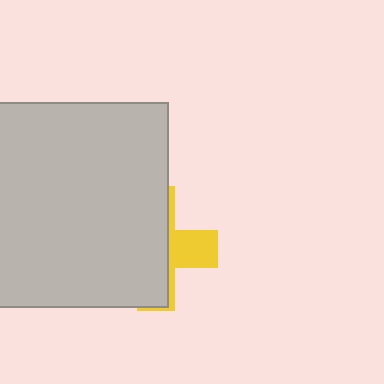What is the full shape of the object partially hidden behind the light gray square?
The partially hidden object is a yellow cross.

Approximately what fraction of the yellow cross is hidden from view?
Roughly 69% of the yellow cross is hidden behind the light gray square.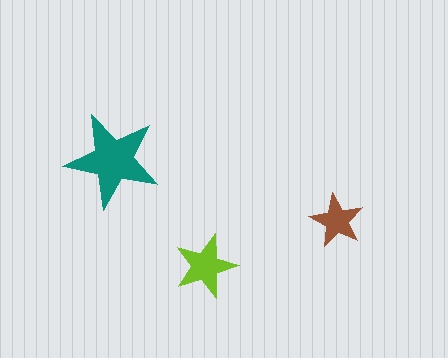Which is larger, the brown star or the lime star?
The lime one.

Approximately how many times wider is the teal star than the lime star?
About 1.5 times wider.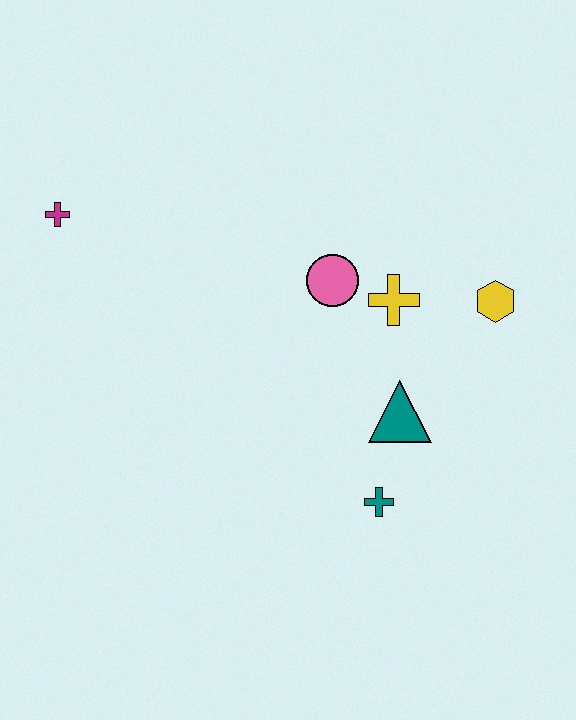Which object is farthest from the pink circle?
The magenta cross is farthest from the pink circle.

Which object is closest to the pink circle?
The yellow cross is closest to the pink circle.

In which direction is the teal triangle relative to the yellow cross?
The teal triangle is below the yellow cross.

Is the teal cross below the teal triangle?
Yes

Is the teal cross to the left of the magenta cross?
No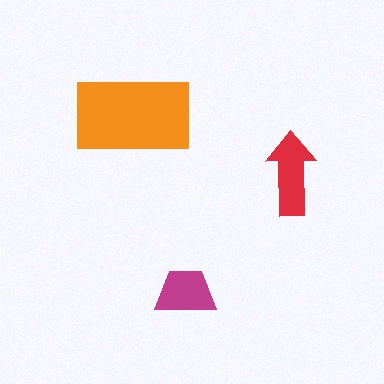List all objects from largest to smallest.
The orange rectangle, the red arrow, the magenta trapezoid.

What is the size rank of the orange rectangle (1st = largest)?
1st.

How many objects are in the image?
There are 3 objects in the image.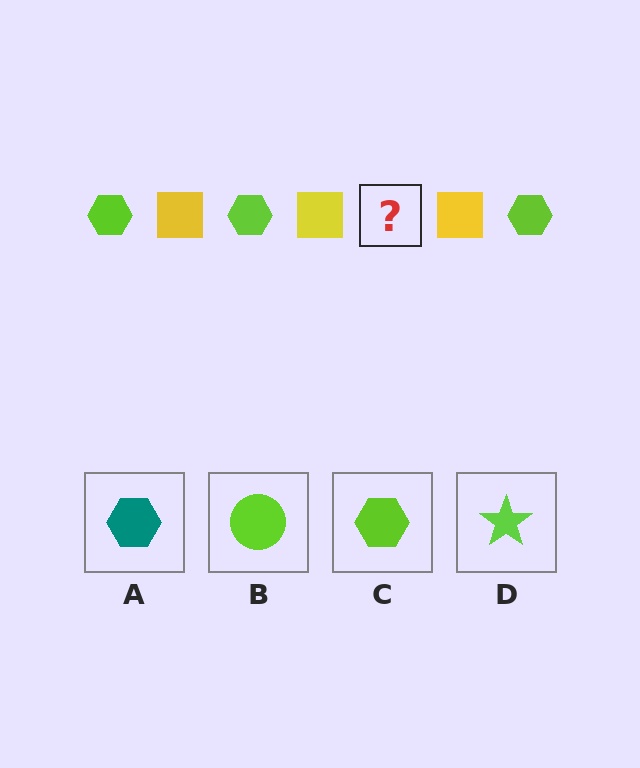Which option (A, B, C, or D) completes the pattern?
C.